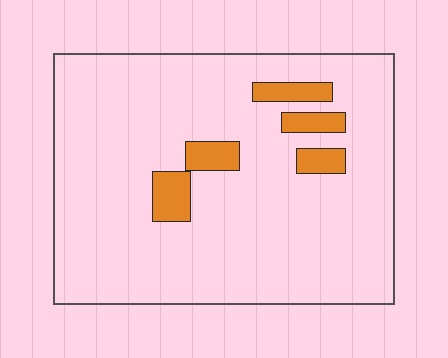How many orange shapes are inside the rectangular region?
5.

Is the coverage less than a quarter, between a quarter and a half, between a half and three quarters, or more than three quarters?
Less than a quarter.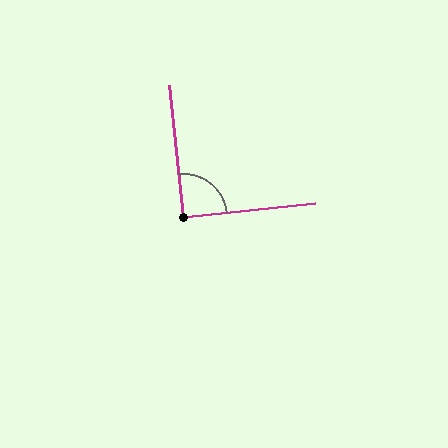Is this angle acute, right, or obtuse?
It is approximately a right angle.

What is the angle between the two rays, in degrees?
Approximately 90 degrees.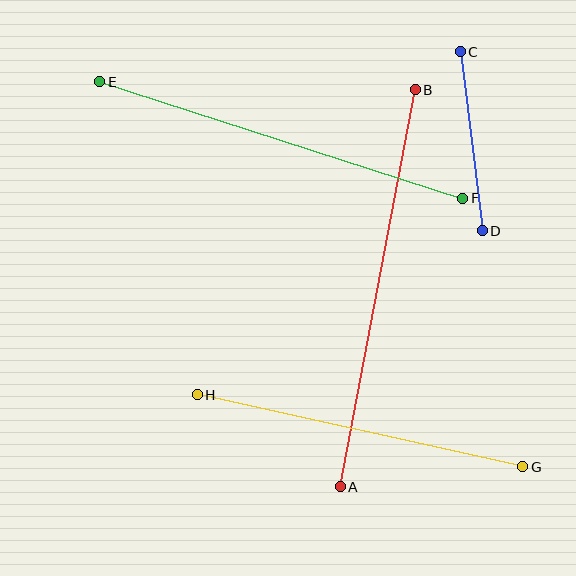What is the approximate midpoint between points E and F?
The midpoint is at approximately (281, 140) pixels.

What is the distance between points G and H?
The distance is approximately 333 pixels.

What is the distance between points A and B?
The distance is approximately 404 pixels.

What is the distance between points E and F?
The distance is approximately 381 pixels.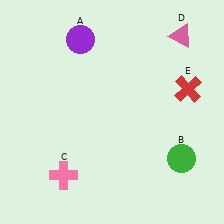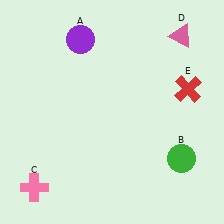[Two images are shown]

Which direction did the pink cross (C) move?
The pink cross (C) moved left.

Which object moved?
The pink cross (C) moved left.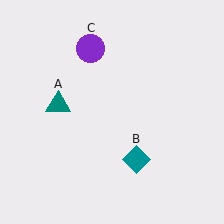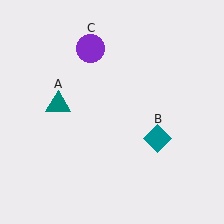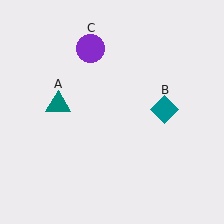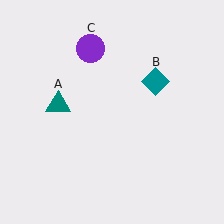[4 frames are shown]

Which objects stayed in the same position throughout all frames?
Teal triangle (object A) and purple circle (object C) remained stationary.